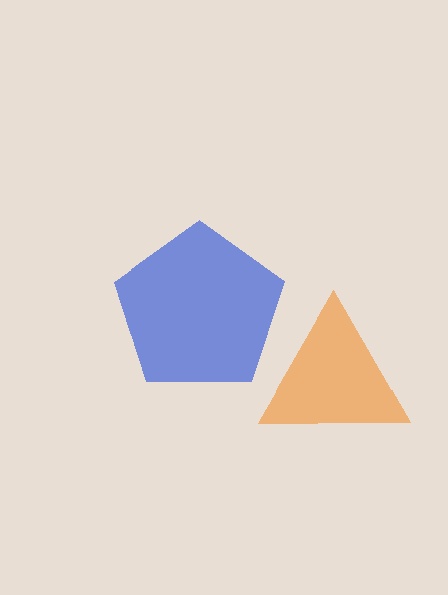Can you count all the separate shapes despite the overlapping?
Yes, there are 2 separate shapes.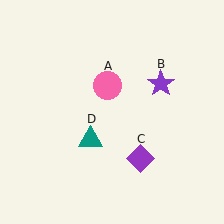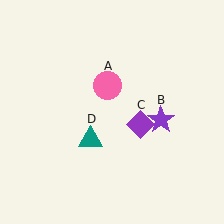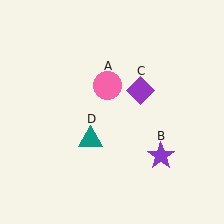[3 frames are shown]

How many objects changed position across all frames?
2 objects changed position: purple star (object B), purple diamond (object C).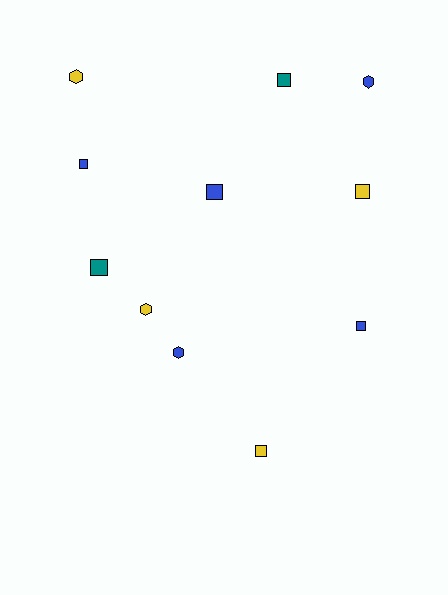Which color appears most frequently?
Blue, with 5 objects.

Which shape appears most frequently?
Square, with 7 objects.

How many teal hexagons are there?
There are no teal hexagons.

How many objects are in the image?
There are 11 objects.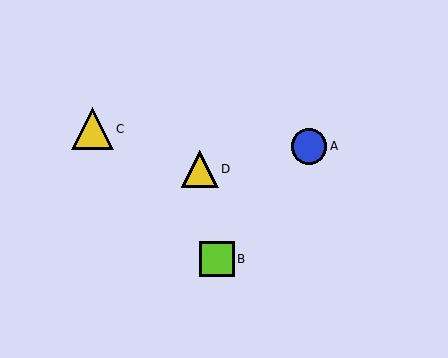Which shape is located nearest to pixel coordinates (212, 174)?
The yellow triangle (labeled D) at (200, 169) is nearest to that location.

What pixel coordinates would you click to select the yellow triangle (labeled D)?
Click at (200, 169) to select the yellow triangle D.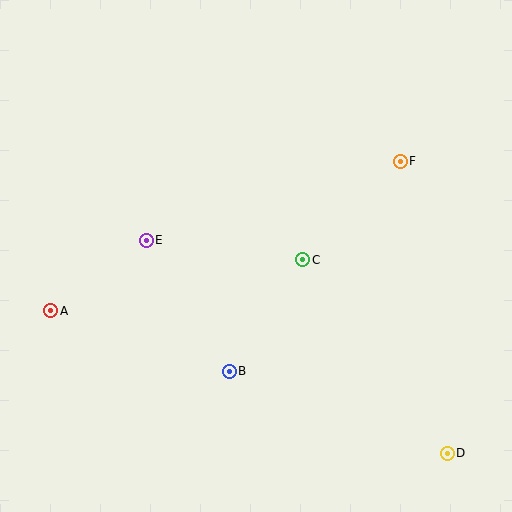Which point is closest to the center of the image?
Point C at (303, 260) is closest to the center.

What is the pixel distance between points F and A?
The distance between F and A is 380 pixels.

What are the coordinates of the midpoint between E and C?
The midpoint between E and C is at (224, 250).